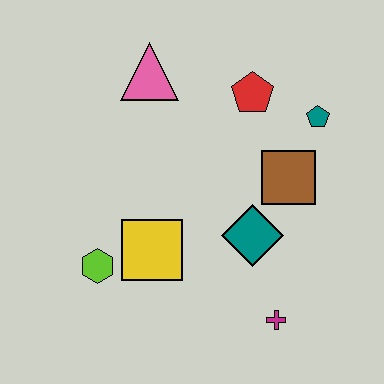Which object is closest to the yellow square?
The lime hexagon is closest to the yellow square.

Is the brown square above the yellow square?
Yes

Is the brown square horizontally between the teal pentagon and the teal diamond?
Yes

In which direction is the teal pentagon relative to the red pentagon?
The teal pentagon is to the right of the red pentagon.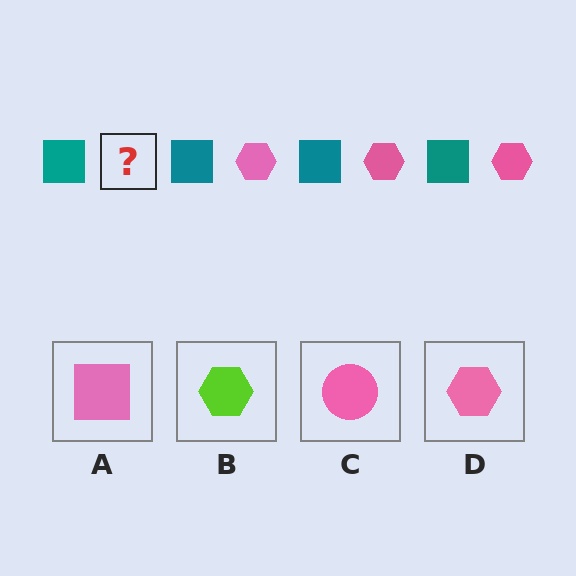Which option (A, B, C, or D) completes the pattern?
D.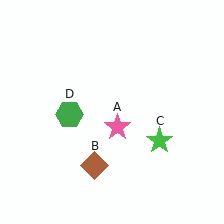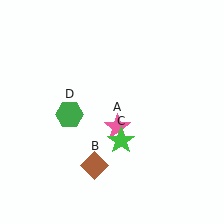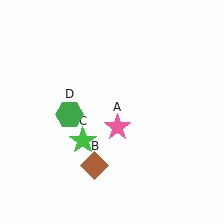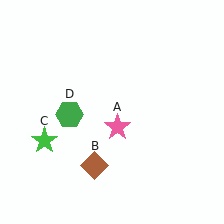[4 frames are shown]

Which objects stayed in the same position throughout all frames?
Pink star (object A) and brown diamond (object B) and green hexagon (object D) remained stationary.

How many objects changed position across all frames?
1 object changed position: green star (object C).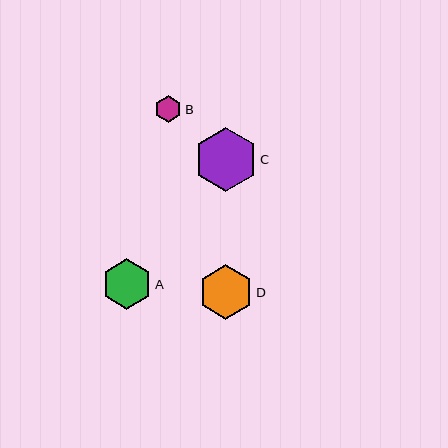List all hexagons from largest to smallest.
From largest to smallest: C, D, A, B.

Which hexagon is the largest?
Hexagon C is the largest with a size of approximately 64 pixels.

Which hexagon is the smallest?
Hexagon B is the smallest with a size of approximately 26 pixels.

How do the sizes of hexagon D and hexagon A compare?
Hexagon D and hexagon A are approximately the same size.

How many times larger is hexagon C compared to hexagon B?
Hexagon C is approximately 2.4 times the size of hexagon B.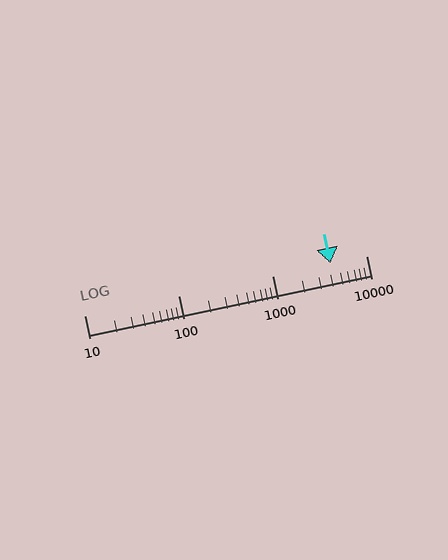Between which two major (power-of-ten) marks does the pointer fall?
The pointer is between 1000 and 10000.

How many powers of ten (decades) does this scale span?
The scale spans 3 decades, from 10 to 10000.